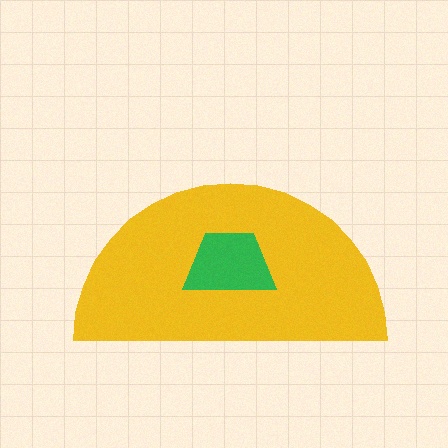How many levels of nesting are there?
2.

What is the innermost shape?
The green trapezoid.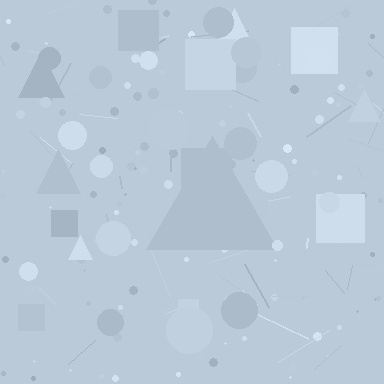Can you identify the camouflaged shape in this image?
The camouflaged shape is a triangle.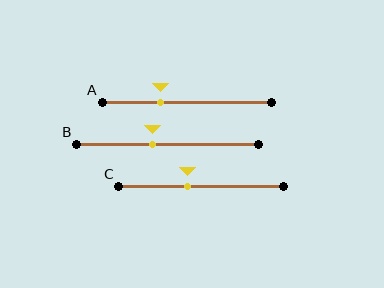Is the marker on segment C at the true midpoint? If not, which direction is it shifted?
No, the marker on segment C is shifted to the left by about 8% of the segment length.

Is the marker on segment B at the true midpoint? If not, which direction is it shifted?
No, the marker on segment B is shifted to the left by about 8% of the segment length.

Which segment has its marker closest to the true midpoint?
Segment C has its marker closest to the true midpoint.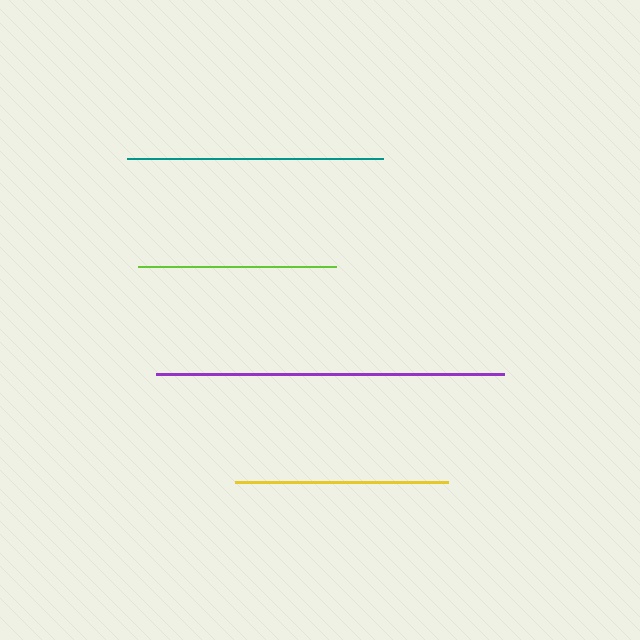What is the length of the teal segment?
The teal segment is approximately 256 pixels long.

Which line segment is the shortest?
The lime line is the shortest at approximately 197 pixels.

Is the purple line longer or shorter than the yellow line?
The purple line is longer than the yellow line.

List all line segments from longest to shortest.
From longest to shortest: purple, teal, yellow, lime.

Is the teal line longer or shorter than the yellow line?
The teal line is longer than the yellow line.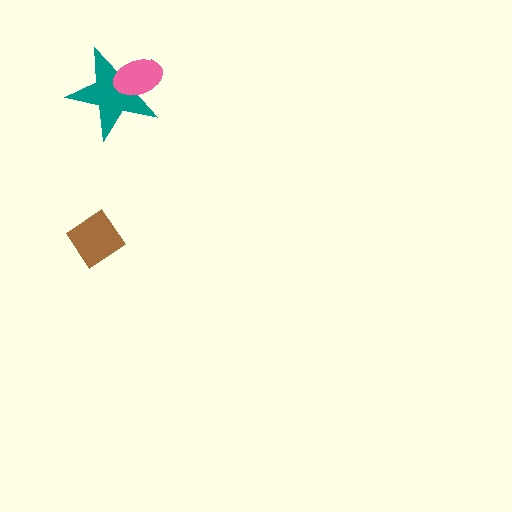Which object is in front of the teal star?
The pink ellipse is in front of the teal star.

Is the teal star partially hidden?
Yes, it is partially covered by another shape.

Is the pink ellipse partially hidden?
No, no other shape covers it.